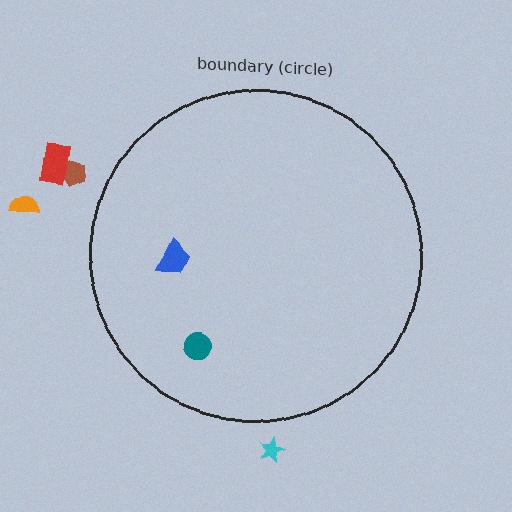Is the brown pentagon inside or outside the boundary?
Outside.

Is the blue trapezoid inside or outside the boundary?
Inside.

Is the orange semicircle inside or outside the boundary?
Outside.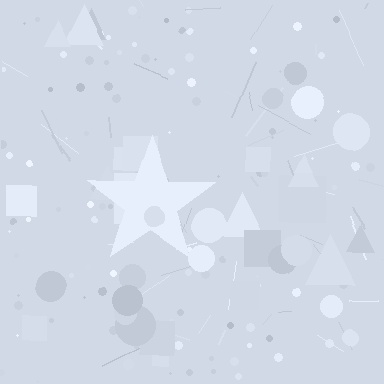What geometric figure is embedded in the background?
A star is embedded in the background.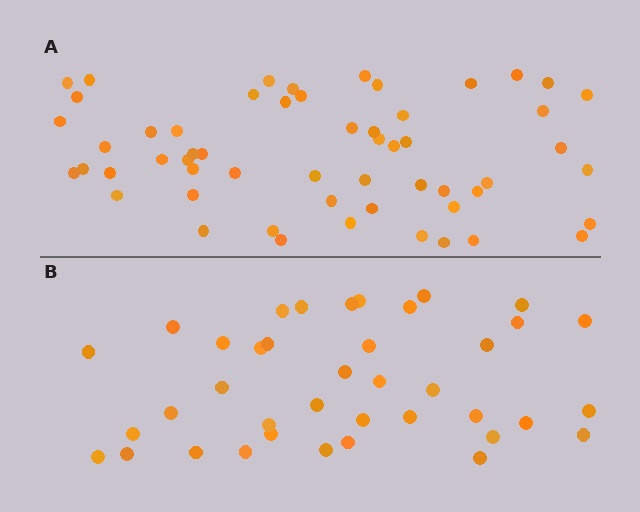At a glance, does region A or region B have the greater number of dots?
Region A (the top region) has more dots.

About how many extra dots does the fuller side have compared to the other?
Region A has approximately 15 more dots than region B.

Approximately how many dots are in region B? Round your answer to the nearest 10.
About 40 dots. (The exact count is 39, which rounds to 40.)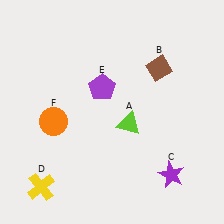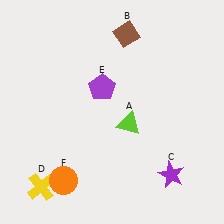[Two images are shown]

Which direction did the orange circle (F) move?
The orange circle (F) moved down.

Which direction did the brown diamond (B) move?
The brown diamond (B) moved up.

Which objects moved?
The objects that moved are: the brown diamond (B), the orange circle (F).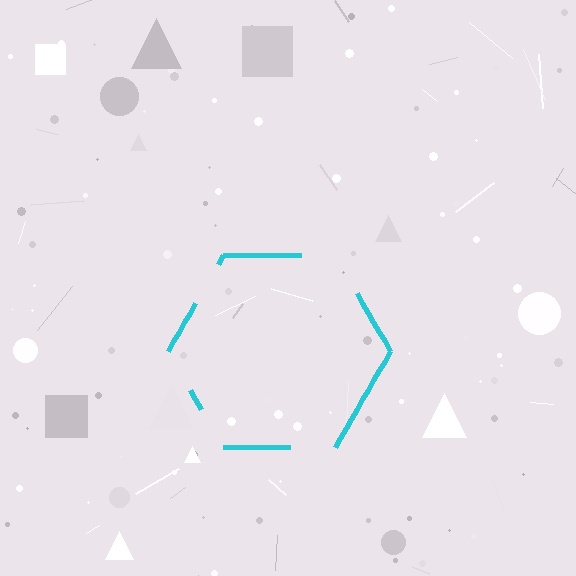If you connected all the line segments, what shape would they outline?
They would outline a hexagon.